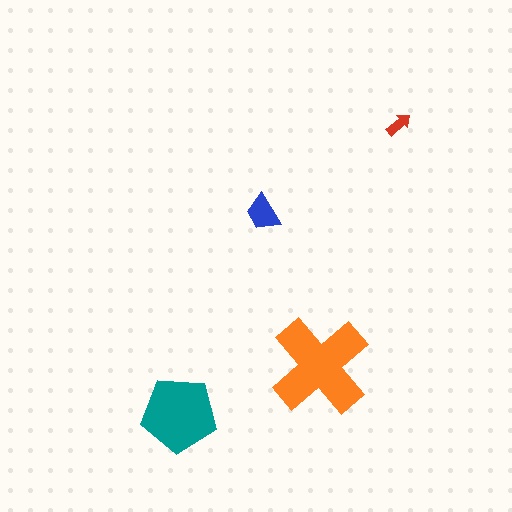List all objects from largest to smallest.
The orange cross, the teal pentagon, the blue trapezoid, the red arrow.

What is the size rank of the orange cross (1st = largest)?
1st.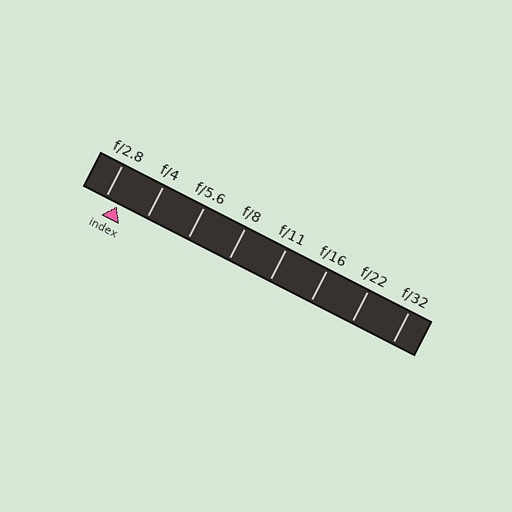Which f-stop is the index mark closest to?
The index mark is closest to f/2.8.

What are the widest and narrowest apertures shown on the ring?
The widest aperture shown is f/2.8 and the narrowest is f/32.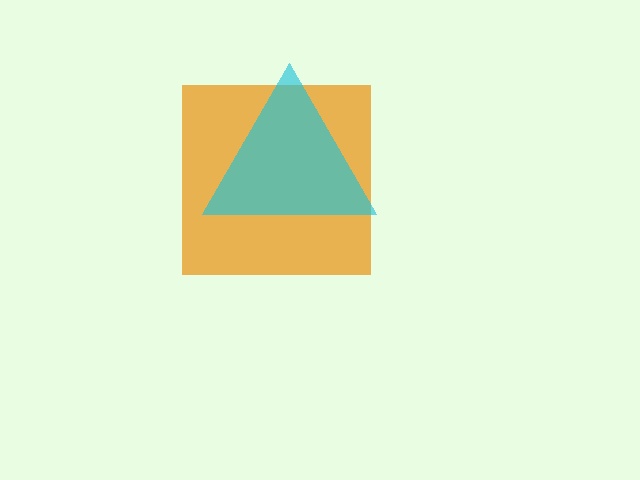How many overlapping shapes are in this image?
There are 2 overlapping shapes in the image.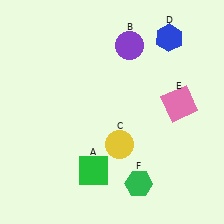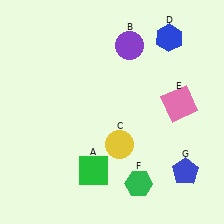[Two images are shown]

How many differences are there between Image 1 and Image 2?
There is 1 difference between the two images.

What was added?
A blue pentagon (G) was added in Image 2.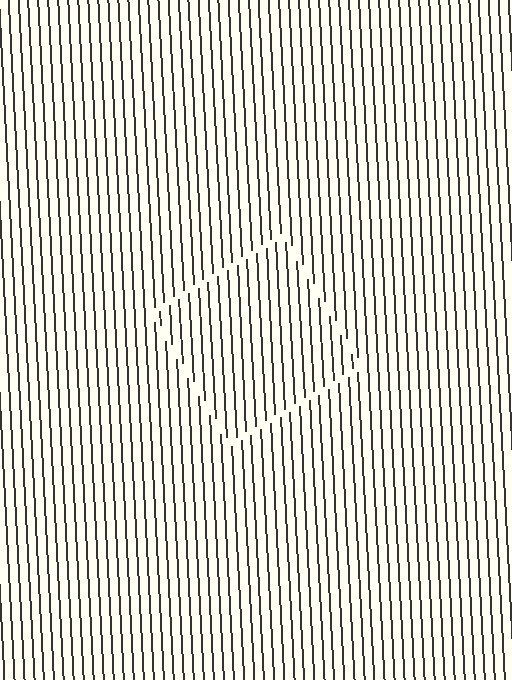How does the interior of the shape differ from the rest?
The interior of the shape contains the same grating, shifted by half a period — the contour is defined by the phase discontinuity where line-ends from the inner and outer gratings abut.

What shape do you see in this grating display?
An illusory square. The interior of the shape contains the same grating, shifted by half a period — the contour is defined by the phase discontinuity where line-ends from the inner and outer gratings abut.